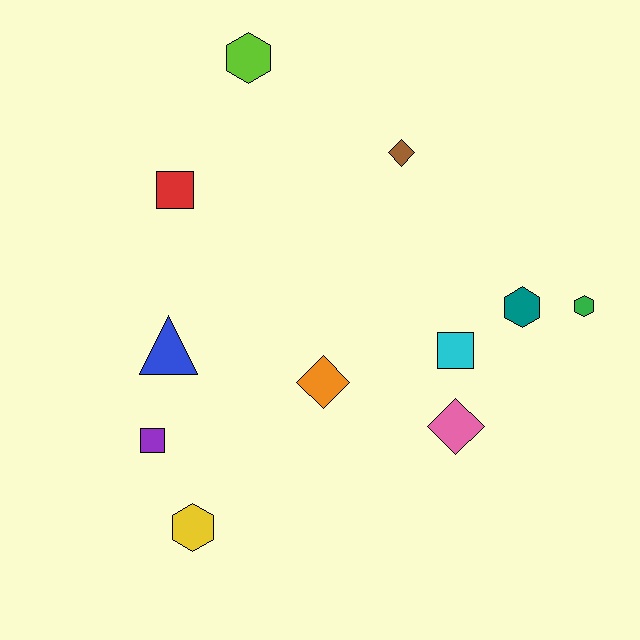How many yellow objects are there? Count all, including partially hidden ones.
There is 1 yellow object.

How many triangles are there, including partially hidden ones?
There is 1 triangle.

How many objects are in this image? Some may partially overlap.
There are 11 objects.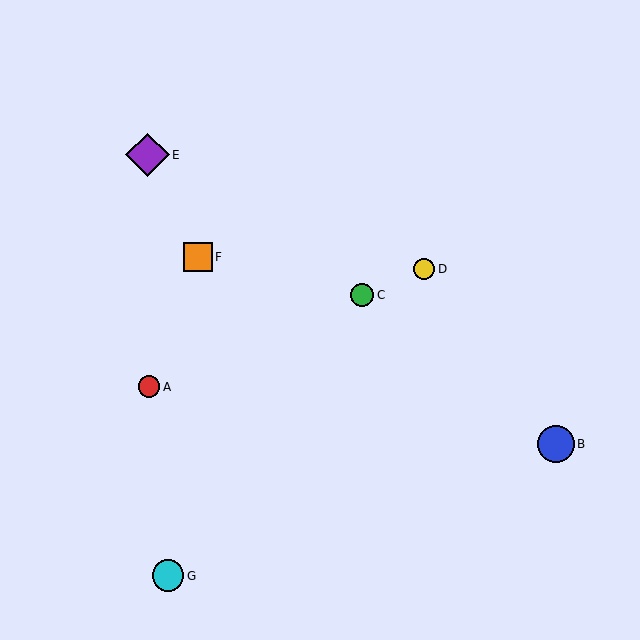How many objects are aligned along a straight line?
3 objects (A, C, D) are aligned along a straight line.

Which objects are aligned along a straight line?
Objects A, C, D are aligned along a straight line.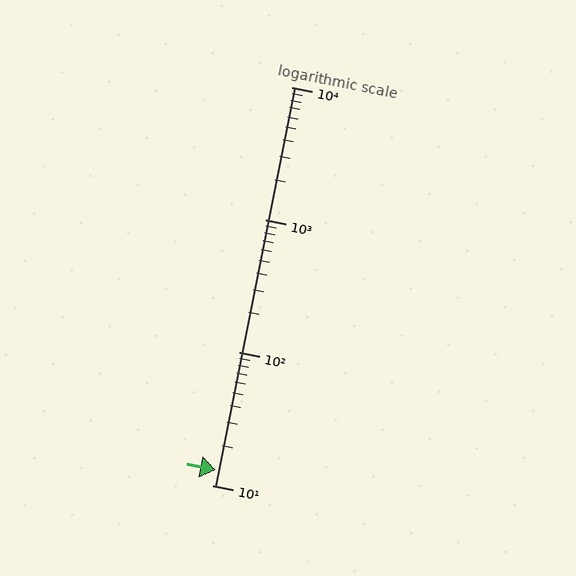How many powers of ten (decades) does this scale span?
The scale spans 3 decades, from 10 to 10000.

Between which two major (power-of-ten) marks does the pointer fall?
The pointer is between 10 and 100.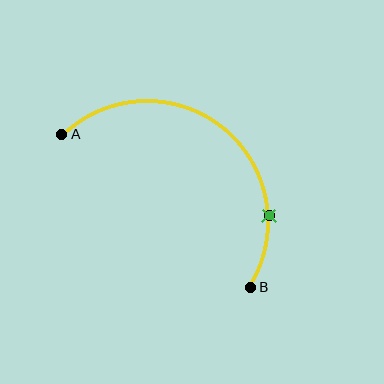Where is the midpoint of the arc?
The arc midpoint is the point on the curve farthest from the straight line joining A and B. It sits above and to the right of that line.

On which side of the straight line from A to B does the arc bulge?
The arc bulges above and to the right of the straight line connecting A and B.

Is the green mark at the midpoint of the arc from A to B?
No. The green mark lies on the arc but is closer to endpoint B. The arc midpoint would be at the point on the curve equidistant along the arc from both A and B.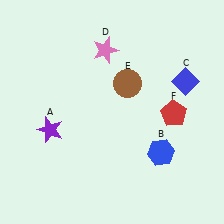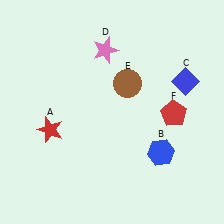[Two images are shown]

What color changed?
The star (A) changed from purple in Image 1 to red in Image 2.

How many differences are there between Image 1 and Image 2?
There is 1 difference between the two images.